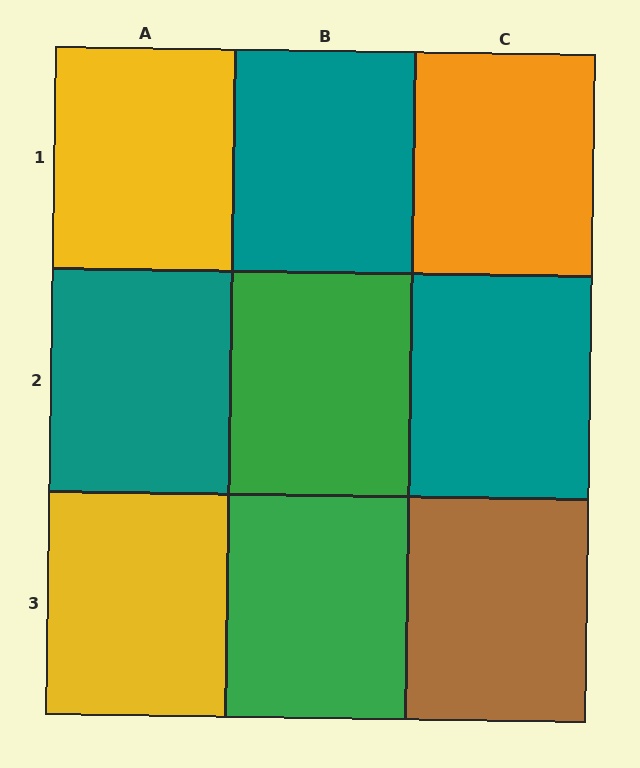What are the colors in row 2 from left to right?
Teal, green, teal.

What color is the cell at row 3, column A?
Yellow.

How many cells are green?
2 cells are green.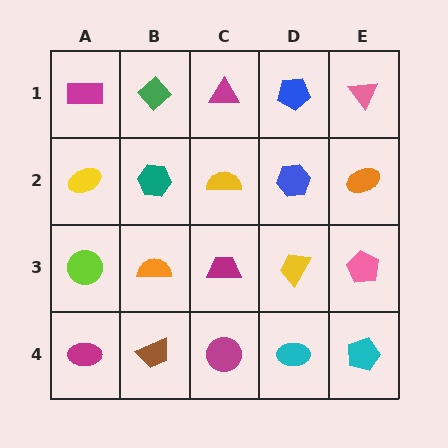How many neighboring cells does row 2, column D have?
4.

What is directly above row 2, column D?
A blue pentagon.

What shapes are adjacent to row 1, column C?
A yellow semicircle (row 2, column C), a green diamond (row 1, column B), a blue pentagon (row 1, column D).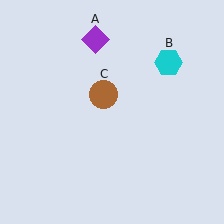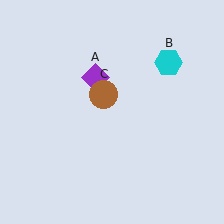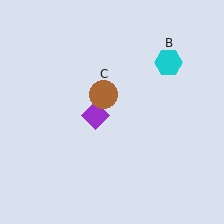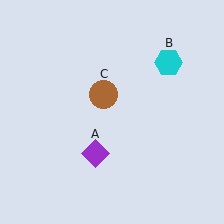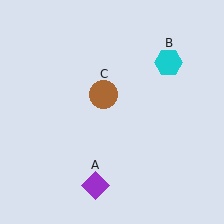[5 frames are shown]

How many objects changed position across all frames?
1 object changed position: purple diamond (object A).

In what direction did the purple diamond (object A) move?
The purple diamond (object A) moved down.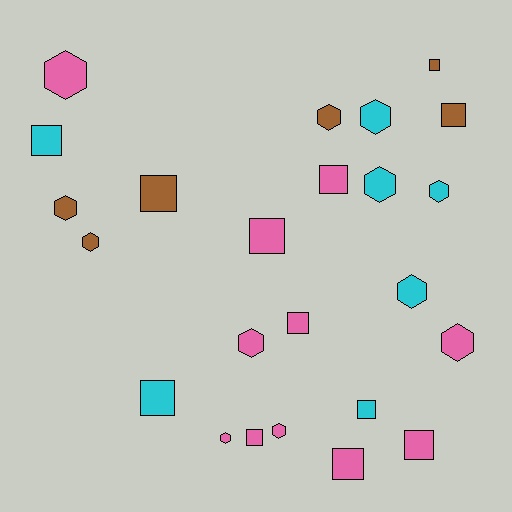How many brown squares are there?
There are 3 brown squares.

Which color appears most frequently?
Pink, with 11 objects.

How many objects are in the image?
There are 24 objects.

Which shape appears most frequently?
Hexagon, with 12 objects.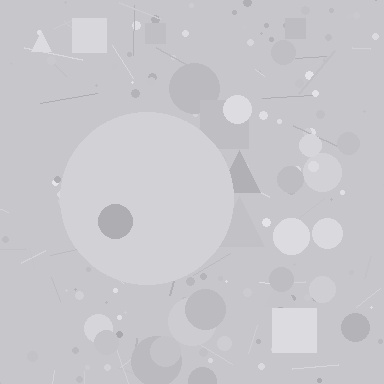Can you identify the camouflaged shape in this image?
The camouflaged shape is a circle.